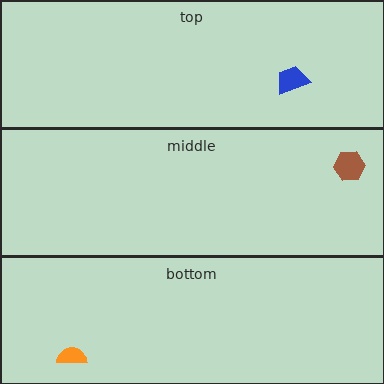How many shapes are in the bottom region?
1.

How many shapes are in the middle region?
1.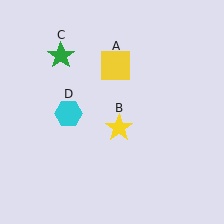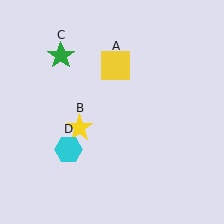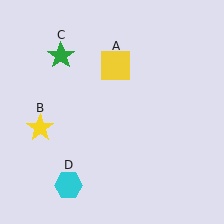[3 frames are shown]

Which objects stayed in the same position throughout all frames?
Yellow square (object A) and green star (object C) remained stationary.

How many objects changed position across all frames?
2 objects changed position: yellow star (object B), cyan hexagon (object D).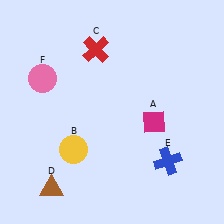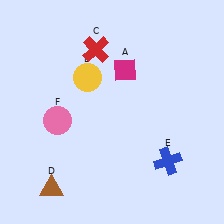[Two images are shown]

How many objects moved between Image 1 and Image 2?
3 objects moved between the two images.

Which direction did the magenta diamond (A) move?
The magenta diamond (A) moved up.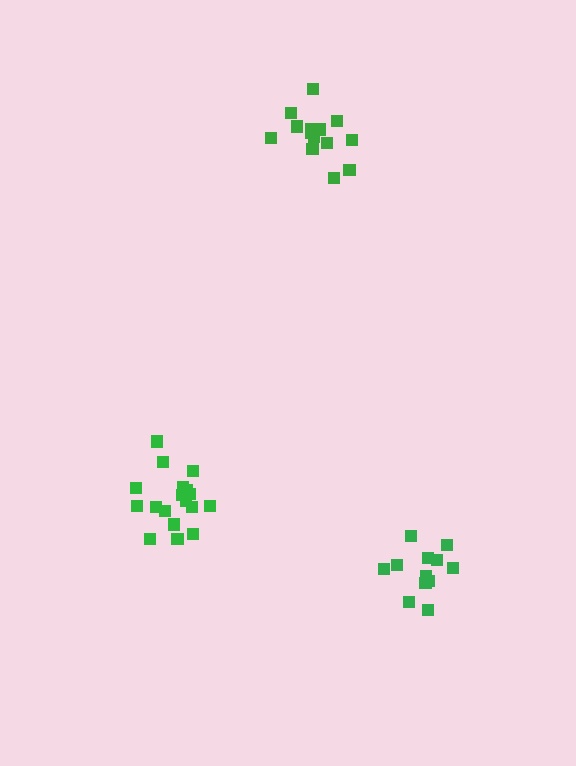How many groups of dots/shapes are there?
There are 3 groups.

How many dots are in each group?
Group 1: 18 dots, Group 2: 15 dots, Group 3: 12 dots (45 total).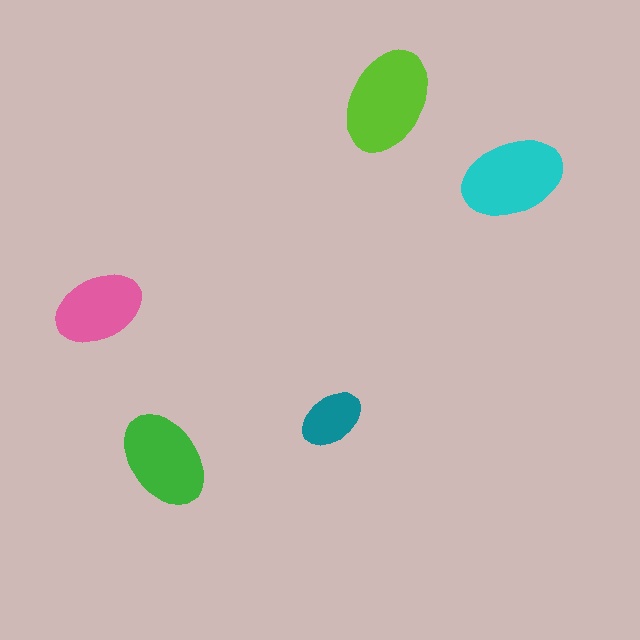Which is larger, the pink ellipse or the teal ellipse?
The pink one.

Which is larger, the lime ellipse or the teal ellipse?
The lime one.